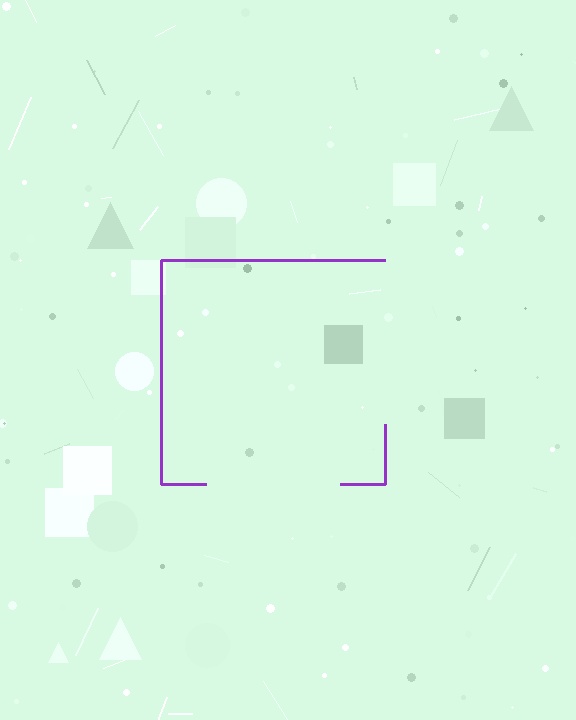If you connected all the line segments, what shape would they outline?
They would outline a square.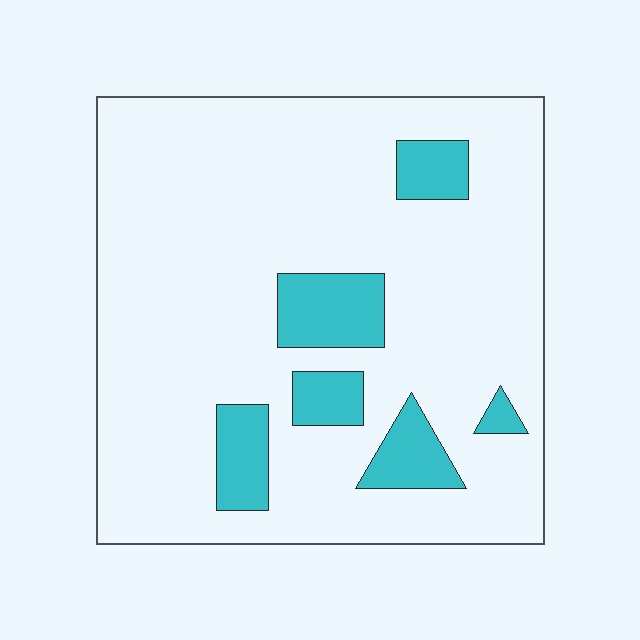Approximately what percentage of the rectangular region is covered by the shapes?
Approximately 15%.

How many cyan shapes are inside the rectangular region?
6.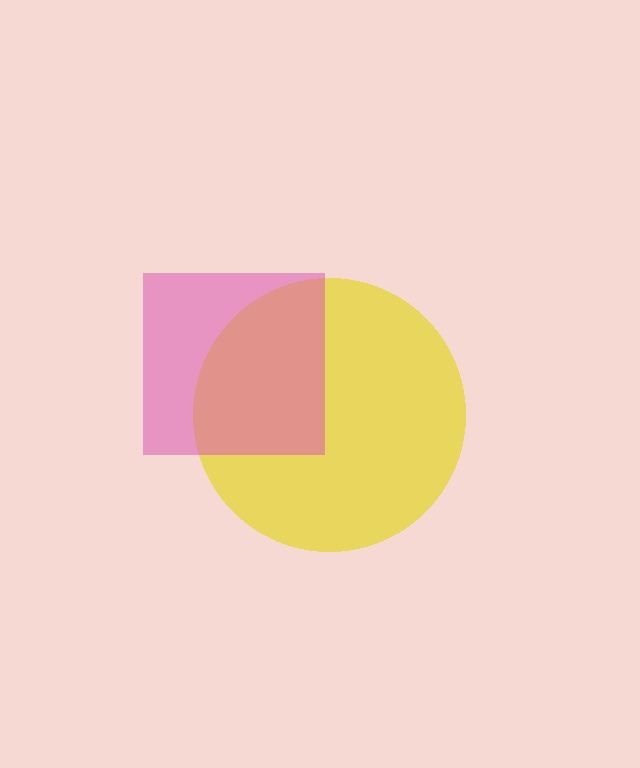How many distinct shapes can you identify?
There are 2 distinct shapes: a yellow circle, a pink square.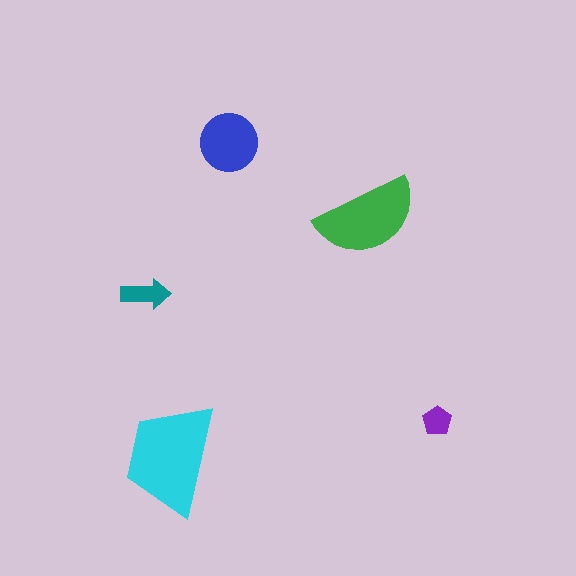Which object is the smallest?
The purple pentagon.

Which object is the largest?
The cyan trapezoid.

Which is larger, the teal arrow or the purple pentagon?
The teal arrow.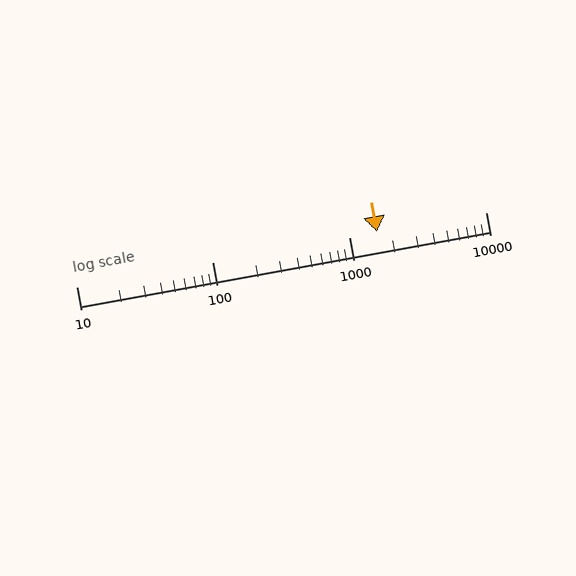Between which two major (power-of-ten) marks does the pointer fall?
The pointer is between 1000 and 10000.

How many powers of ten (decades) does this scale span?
The scale spans 3 decades, from 10 to 10000.